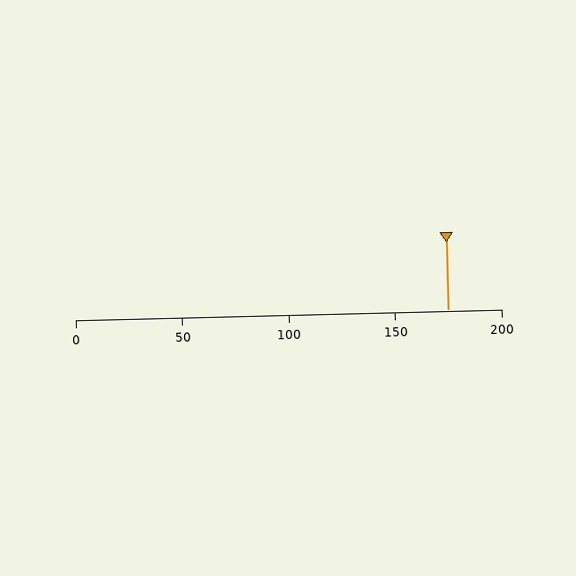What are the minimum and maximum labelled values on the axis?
The axis runs from 0 to 200.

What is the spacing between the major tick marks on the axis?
The major ticks are spaced 50 apart.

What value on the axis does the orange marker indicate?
The marker indicates approximately 175.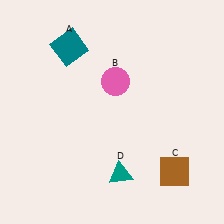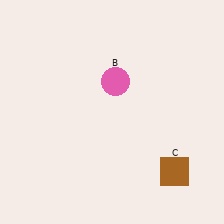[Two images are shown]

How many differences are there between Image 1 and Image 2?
There are 2 differences between the two images.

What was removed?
The teal triangle (D), the teal square (A) were removed in Image 2.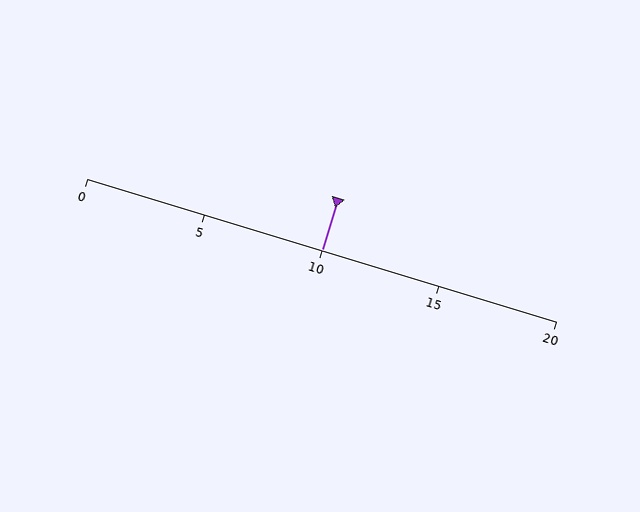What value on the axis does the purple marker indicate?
The marker indicates approximately 10.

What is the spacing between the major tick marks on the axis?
The major ticks are spaced 5 apart.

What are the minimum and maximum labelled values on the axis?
The axis runs from 0 to 20.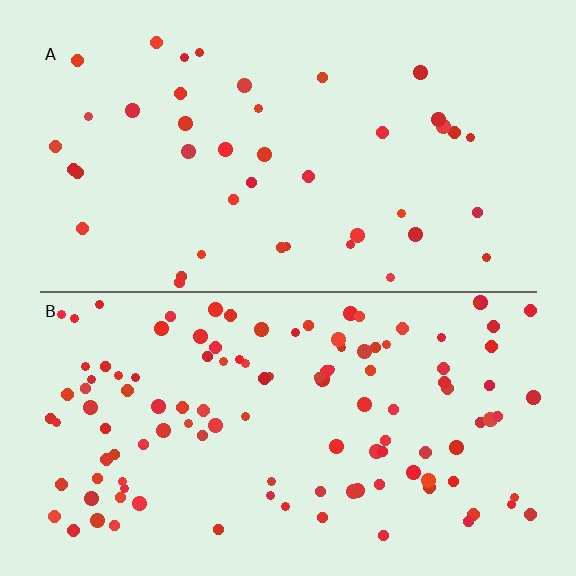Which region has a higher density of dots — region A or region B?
B (the bottom).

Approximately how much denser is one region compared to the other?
Approximately 2.8× — region B over region A.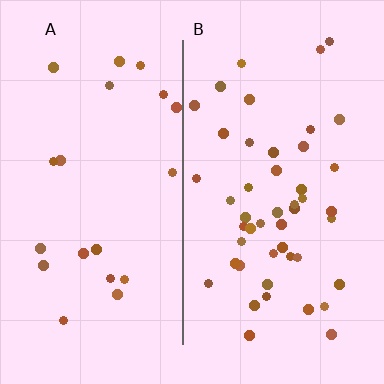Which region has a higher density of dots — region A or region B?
B (the right).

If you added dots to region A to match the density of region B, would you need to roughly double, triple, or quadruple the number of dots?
Approximately double.